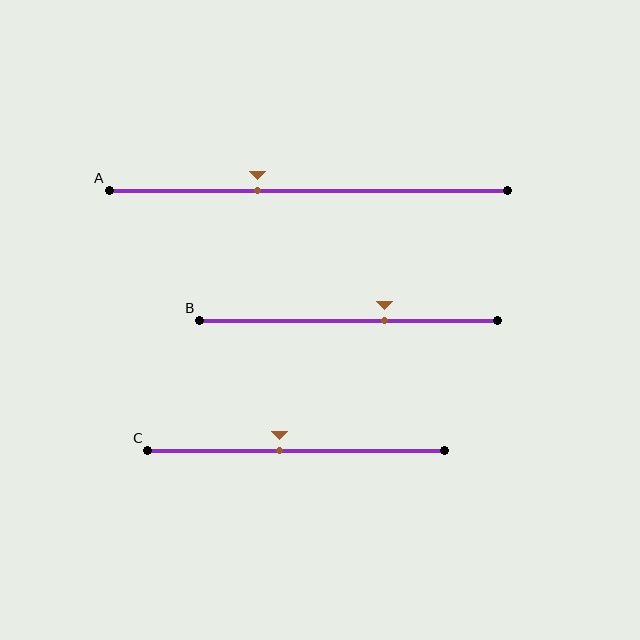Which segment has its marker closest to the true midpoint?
Segment C has its marker closest to the true midpoint.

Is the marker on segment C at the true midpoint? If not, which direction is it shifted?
No, the marker on segment C is shifted to the left by about 6% of the segment length.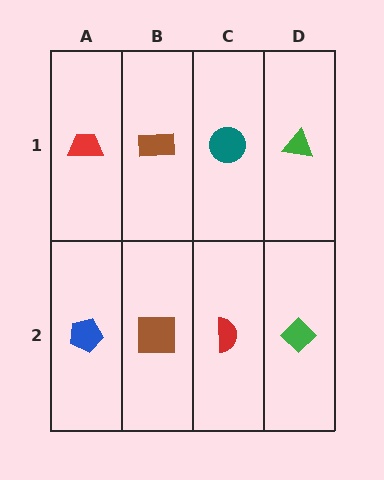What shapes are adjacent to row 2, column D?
A green triangle (row 1, column D), a red semicircle (row 2, column C).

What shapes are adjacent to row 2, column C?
A teal circle (row 1, column C), a brown square (row 2, column B), a green diamond (row 2, column D).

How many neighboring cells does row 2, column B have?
3.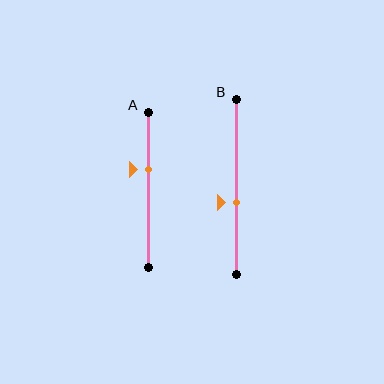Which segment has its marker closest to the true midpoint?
Segment B has its marker closest to the true midpoint.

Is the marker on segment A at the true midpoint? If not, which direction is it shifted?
No, the marker on segment A is shifted upward by about 13% of the segment length.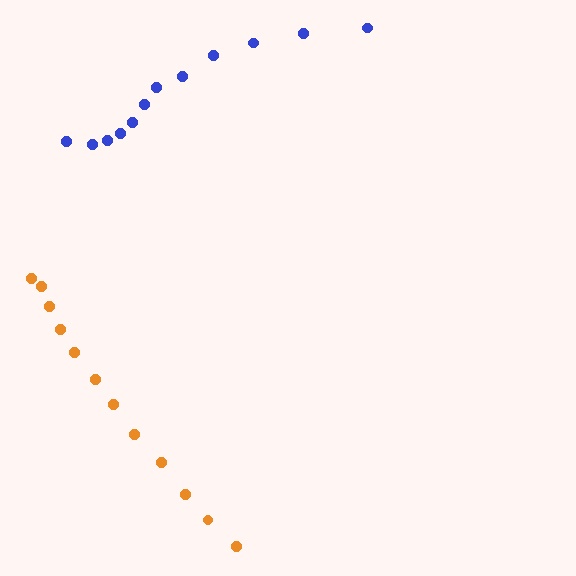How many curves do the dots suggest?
There are 2 distinct paths.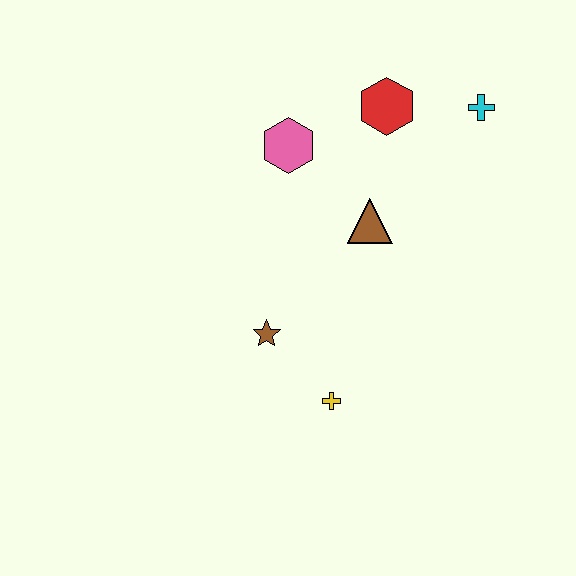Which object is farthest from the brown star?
The cyan cross is farthest from the brown star.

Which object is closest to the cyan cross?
The red hexagon is closest to the cyan cross.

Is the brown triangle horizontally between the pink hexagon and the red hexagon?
Yes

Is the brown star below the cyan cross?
Yes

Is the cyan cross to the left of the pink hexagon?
No